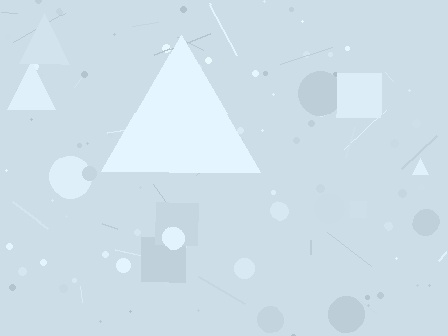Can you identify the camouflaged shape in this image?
The camouflaged shape is a triangle.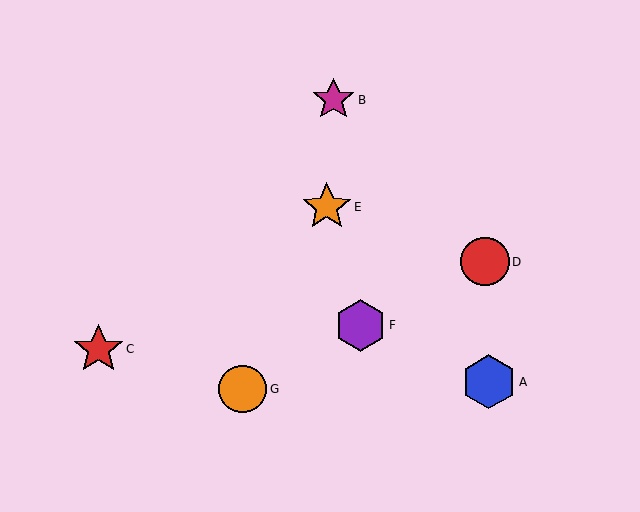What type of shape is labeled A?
Shape A is a blue hexagon.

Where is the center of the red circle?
The center of the red circle is at (485, 262).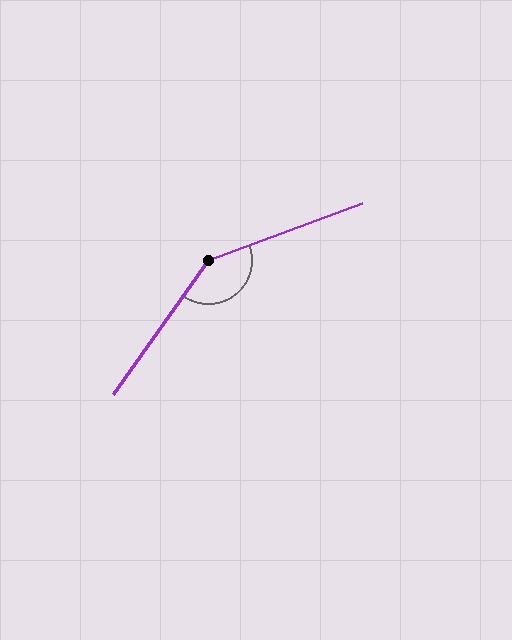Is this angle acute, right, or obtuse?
It is obtuse.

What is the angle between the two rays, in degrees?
Approximately 145 degrees.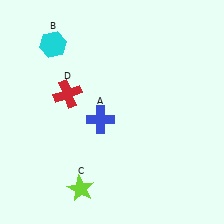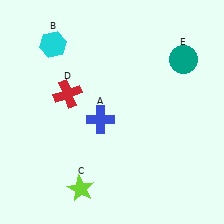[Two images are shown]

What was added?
A teal circle (E) was added in Image 2.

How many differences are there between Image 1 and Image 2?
There is 1 difference between the two images.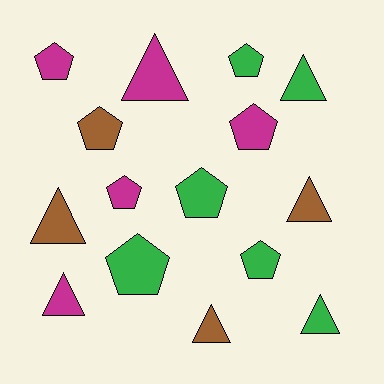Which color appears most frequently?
Green, with 6 objects.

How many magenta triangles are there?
There are 2 magenta triangles.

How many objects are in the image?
There are 15 objects.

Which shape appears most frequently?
Pentagon, with 8 objects.